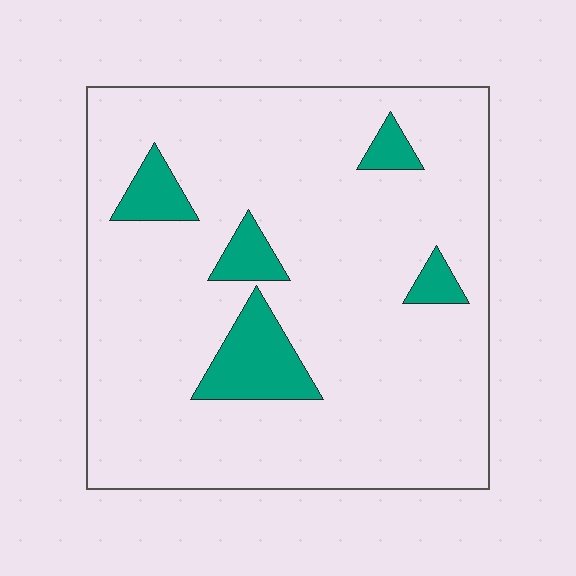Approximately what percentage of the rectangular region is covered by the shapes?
Approximately 10%.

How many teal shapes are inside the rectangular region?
5.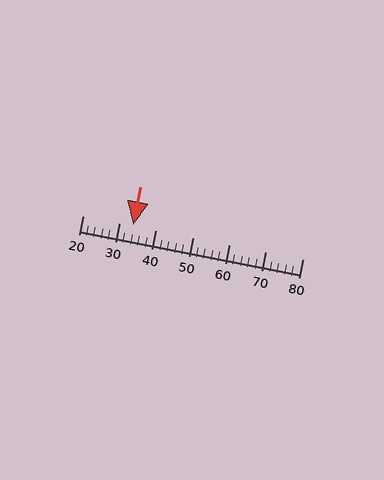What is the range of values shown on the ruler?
The ruler shows values from 20 to 80.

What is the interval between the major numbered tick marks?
The major tick marks are spaced 10 units apart.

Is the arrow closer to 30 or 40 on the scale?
The arrow is closer to 30.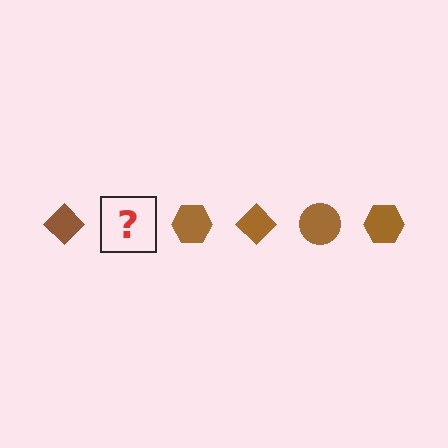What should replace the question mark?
The question mark should be replaced with a brown circle.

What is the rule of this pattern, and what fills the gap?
The rule is that the pattern cycles through diamond, circle, hexagon shapes in brown. The gap should be filled with a brown circle.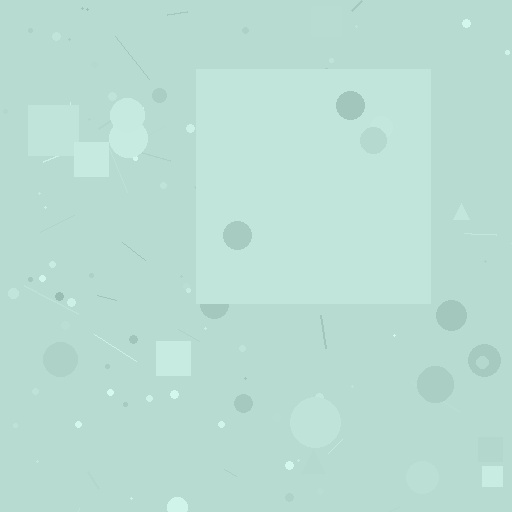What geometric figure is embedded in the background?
A square is embedded in the background.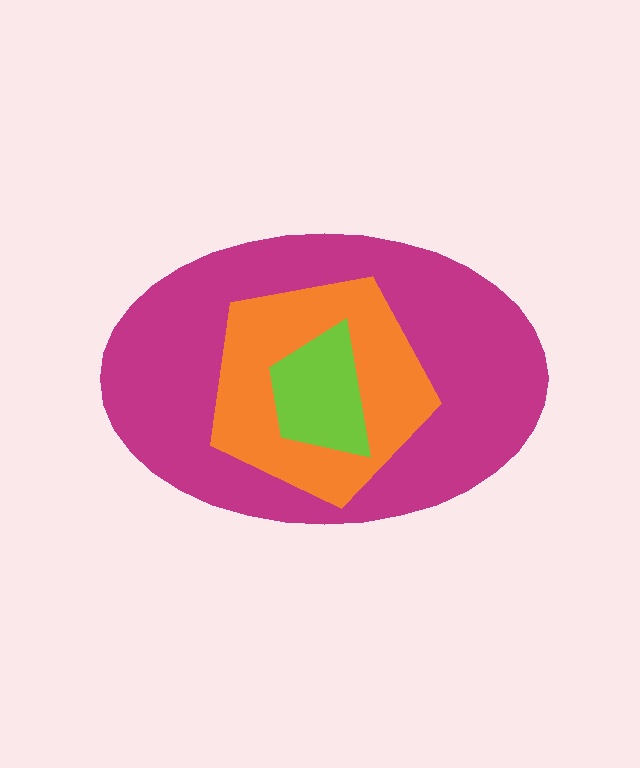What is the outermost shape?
The magenta ellipse.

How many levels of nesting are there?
3.